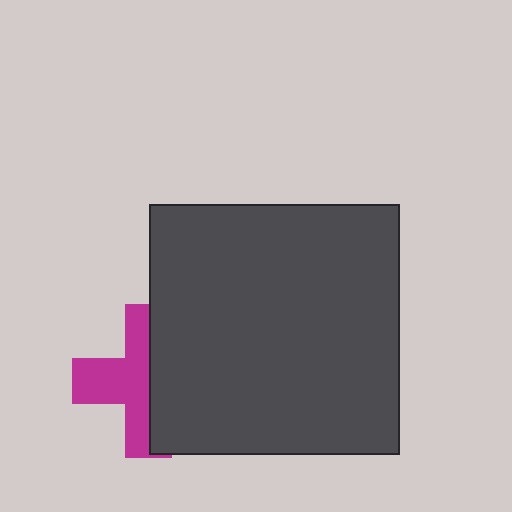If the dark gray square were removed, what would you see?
You would see the complete magenta cross.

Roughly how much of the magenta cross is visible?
About half of it is visible (roughly 52%).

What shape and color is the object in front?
The object in front is a dark gray square.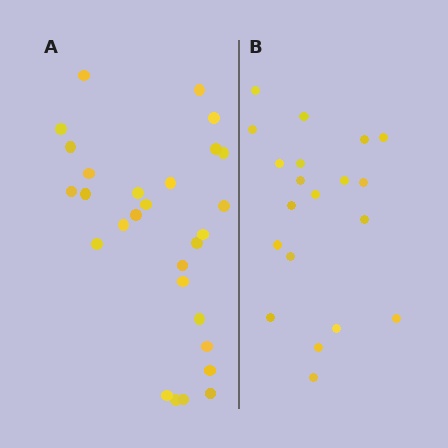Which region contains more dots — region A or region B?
Region A (the left region) has more dots.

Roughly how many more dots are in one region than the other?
Region A has roughly 8 or so more dots than region B.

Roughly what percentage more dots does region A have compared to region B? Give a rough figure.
About 40% more.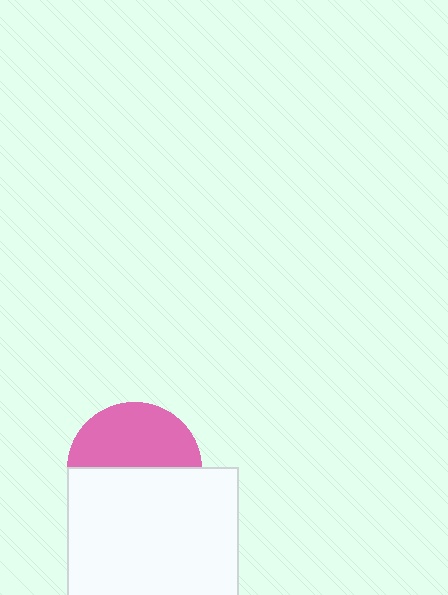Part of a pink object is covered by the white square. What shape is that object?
It is a circle.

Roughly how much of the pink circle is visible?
About half of it is visible (roughly 49%).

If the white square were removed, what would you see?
You would see the complete pink circle.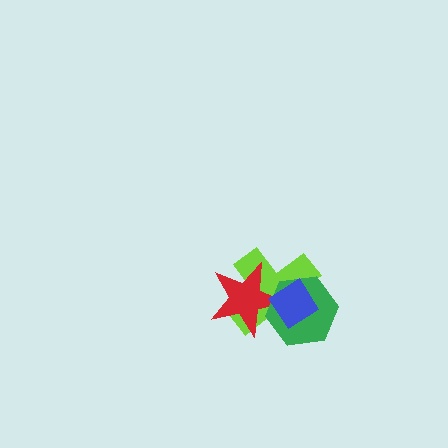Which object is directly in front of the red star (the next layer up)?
The green hexagon is directly in front of the red star.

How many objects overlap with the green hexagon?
3 objects overlap with the green hexagon.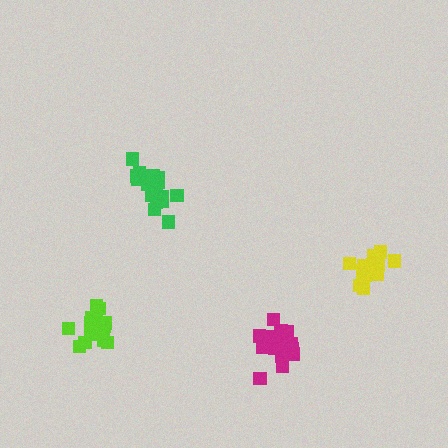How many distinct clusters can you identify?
There are 4 distinct clusters.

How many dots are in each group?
Group 1: 17 dots, Group 2: 21 dots, Group 3: 19 dots, Group 4: 17 dots (74 total).